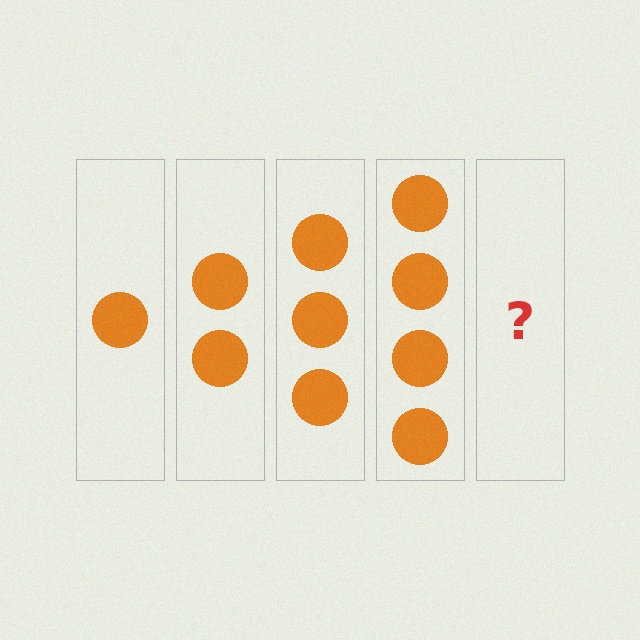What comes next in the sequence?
The next element should be 5 circles.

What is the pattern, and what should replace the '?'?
The pattern is that each step adds one more circle. The '?' should be 5 circles.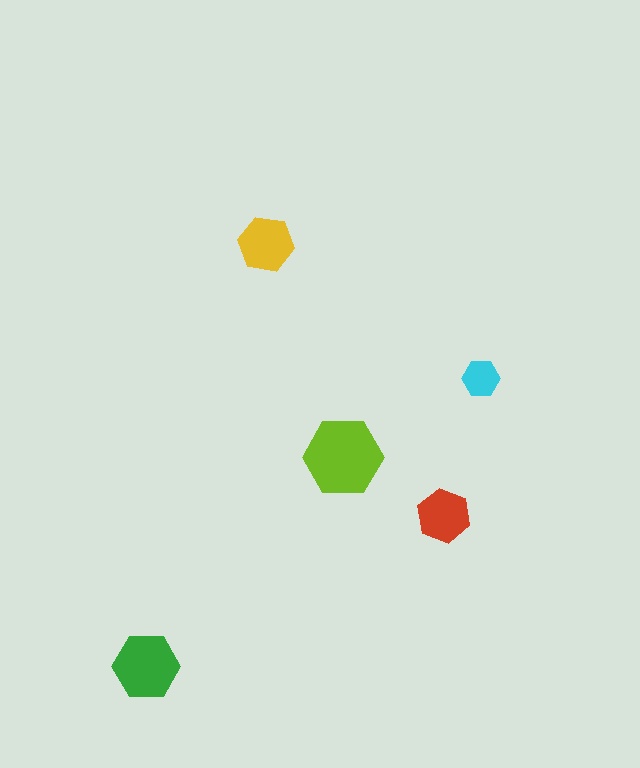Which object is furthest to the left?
The green hexagon is leftmost.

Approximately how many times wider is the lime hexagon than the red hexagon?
About 1.5 times wider.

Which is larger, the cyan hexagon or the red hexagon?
The red one.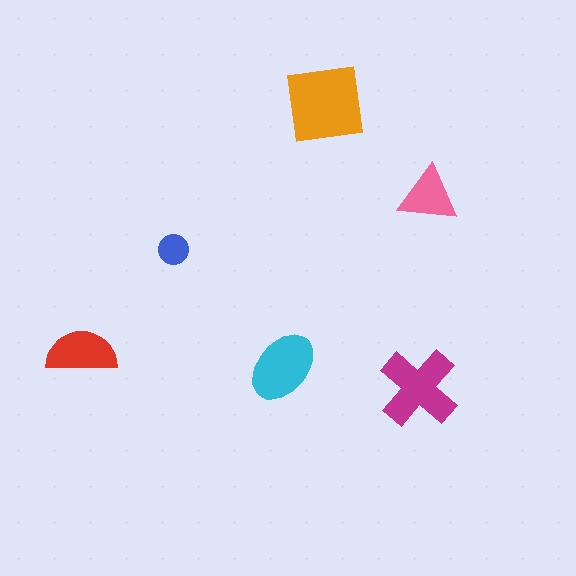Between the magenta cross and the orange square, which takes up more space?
The orange square.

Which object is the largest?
The orange square.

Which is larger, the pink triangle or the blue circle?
The pink triangle.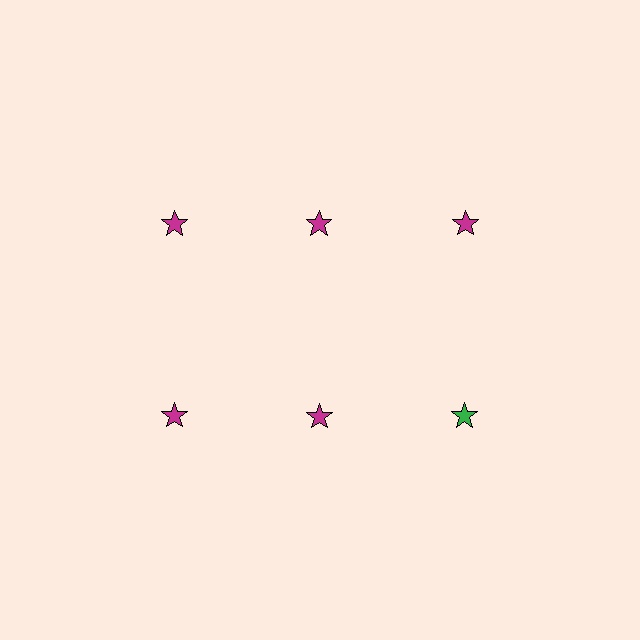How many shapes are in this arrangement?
There are 6 shapes arranged in a grid pattern.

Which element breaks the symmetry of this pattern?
The green star in the second row, center column breaks the symmetry. All other shapes are magenta stars.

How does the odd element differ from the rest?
It has a different color: green instead of magenta.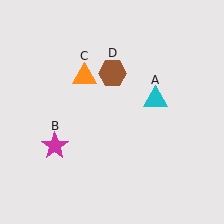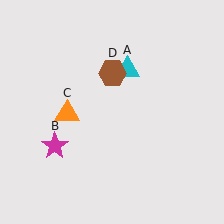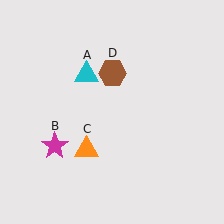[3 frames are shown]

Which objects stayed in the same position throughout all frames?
Magenta star (object B) and brown hexagon (object D) remained stationary.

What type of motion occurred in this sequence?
The cyan triangle (object A), orange triangle (object C) rotated counterclockwise around the center of the scene.